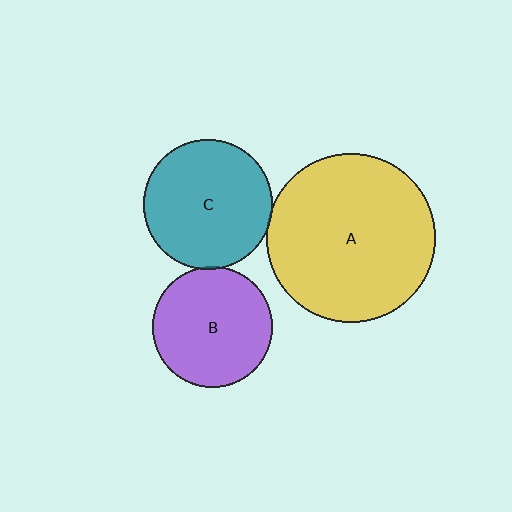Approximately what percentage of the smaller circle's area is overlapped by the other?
Approximately 5%.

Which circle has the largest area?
Circle A (yellow).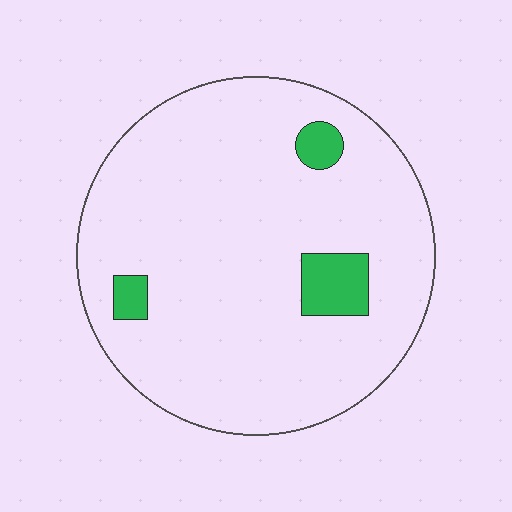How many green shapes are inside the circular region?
3.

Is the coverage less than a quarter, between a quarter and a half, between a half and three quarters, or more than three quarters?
Less than a quarter.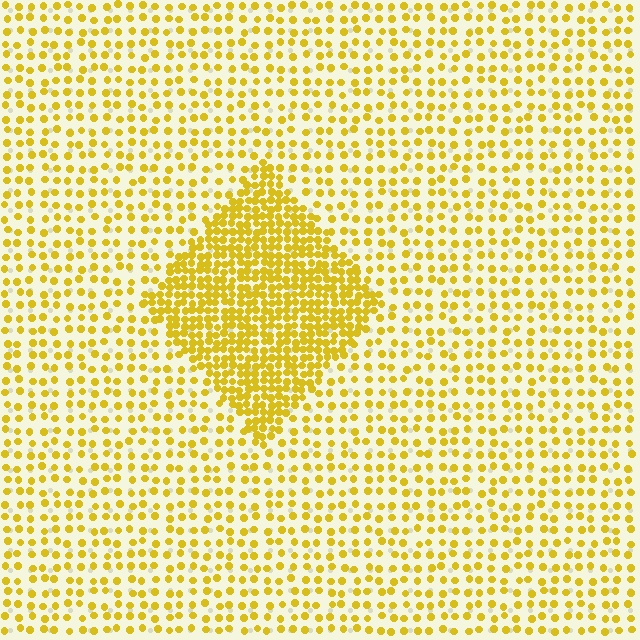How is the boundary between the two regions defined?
The boundary is defined by a change in element density (approximately 2.5x ratio). All elements are the same color, size, and shape.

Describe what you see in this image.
The image contains small yellow elements arranged at two different densities. A diamond-shaped region is visible where the elements are more densely packed than the surrounding area.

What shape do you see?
I see a diamond.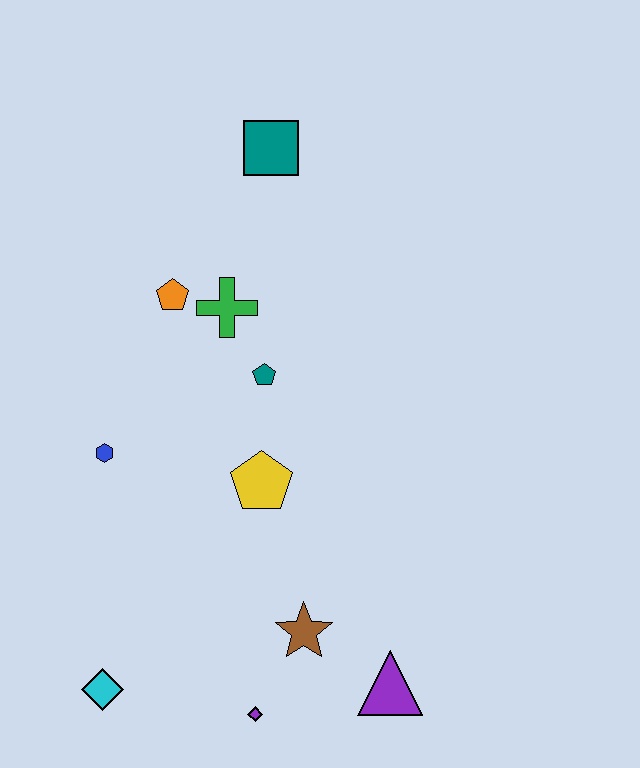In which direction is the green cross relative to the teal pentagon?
The green cross is above the teal pentagon.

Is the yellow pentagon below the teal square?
Yes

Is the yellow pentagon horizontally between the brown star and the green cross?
Yes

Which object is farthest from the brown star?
The teal square is farthest from the brown star.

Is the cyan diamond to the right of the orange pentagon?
No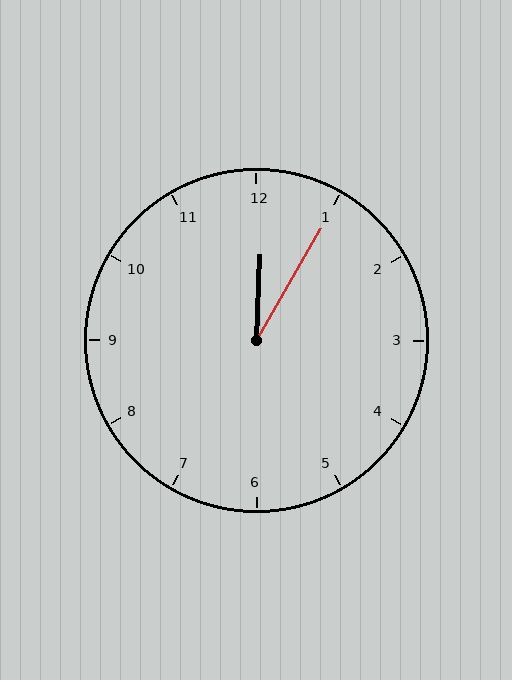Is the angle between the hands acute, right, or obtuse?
It is acute.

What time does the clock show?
12:05.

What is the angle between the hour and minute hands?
Approximately 28 degrees.